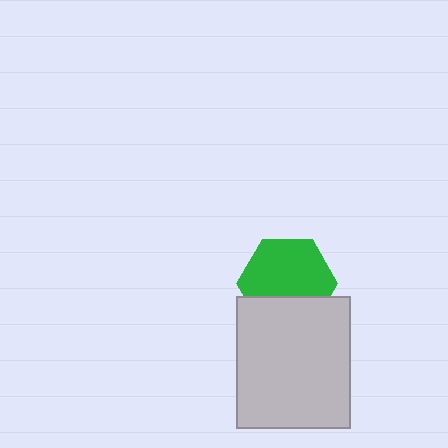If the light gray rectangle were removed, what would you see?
You would see the complete green hexagon.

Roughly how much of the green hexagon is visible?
Most of it is visible (roughly 67%).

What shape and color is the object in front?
The object in front is a light gray rectangle.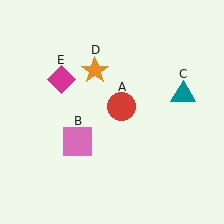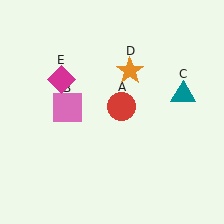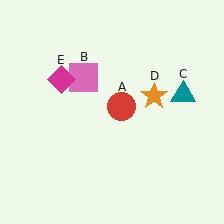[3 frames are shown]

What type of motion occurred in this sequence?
The pink square (object B), orange star (object D) rotated clockwise around the center of the scene.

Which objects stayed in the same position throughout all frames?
Red circle (object A) and teal triangle (object C) and magenta diamond (object E) remained stationary.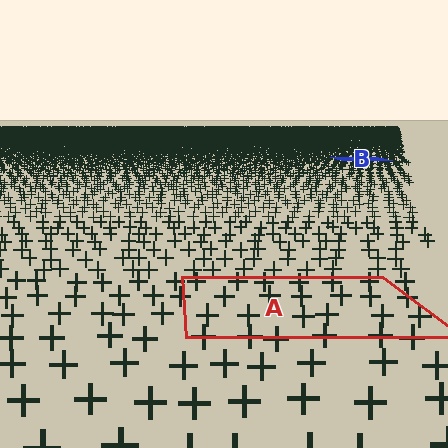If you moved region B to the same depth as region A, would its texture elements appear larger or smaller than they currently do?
They would appear larger. At a closer depth, the same texture elements are projected at a bigger on-screen size.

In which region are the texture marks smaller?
The texture marks are smaller in region B, because it is farther away.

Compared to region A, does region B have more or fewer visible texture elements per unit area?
Region B has more texture elements per unit area — they are packed more densely because it is farther away.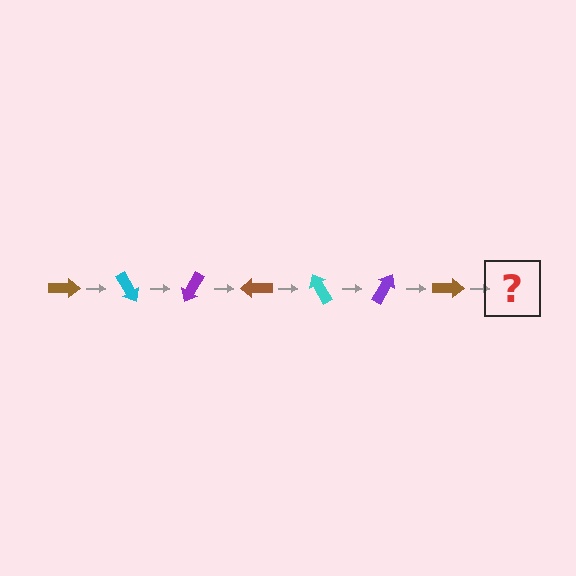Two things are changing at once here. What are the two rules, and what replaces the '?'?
The two rules are that it rotates 60 degrees each step and the color cycles through brown, cyan, and purple. The '?' should be a cyan arrow, rotated 420 degrees from the start.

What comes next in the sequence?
The next element should be a cyan arrow, rotated 420 degrees from the start.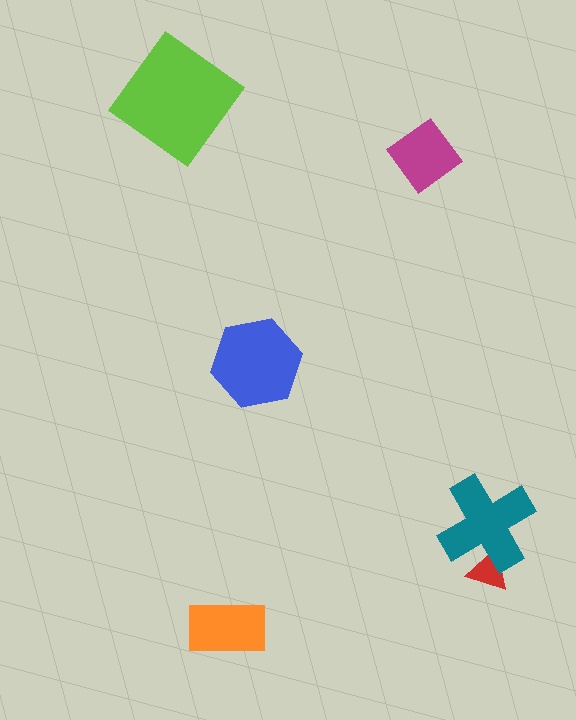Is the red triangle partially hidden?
Yes, it is partially covered by another shape.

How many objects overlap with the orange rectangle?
0 objects overlap with the orange rectangle.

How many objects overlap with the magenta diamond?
0 objects overlap with the magenta diamond.